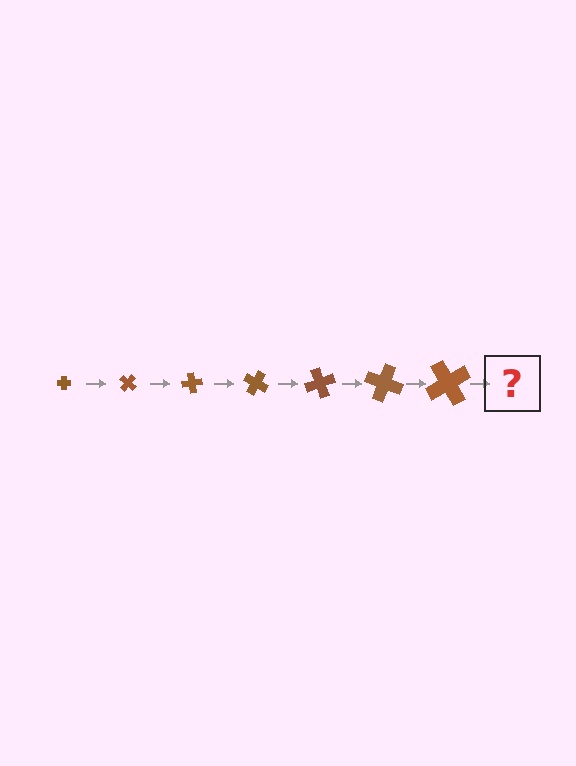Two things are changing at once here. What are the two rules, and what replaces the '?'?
The two rules are that the cross grows larger each step and it rotates 40 degrees each step. The '?' should be a cross, larger than the previous one and rotated 280 degrees from the start.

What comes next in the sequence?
The next element should be a cross, larger than the previous one and rotated 280 degrees from the start.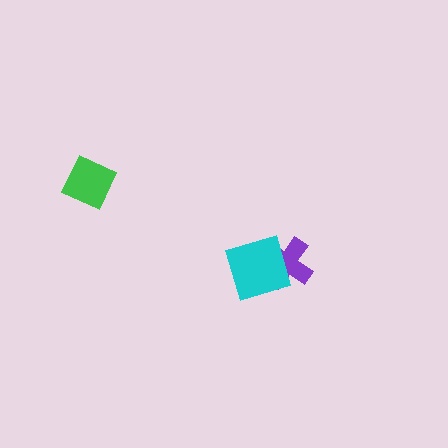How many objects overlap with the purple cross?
1 object overlaps with the purple cross.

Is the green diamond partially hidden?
No, no other shape covers it.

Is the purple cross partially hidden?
Yes, it is partially covered by another shape.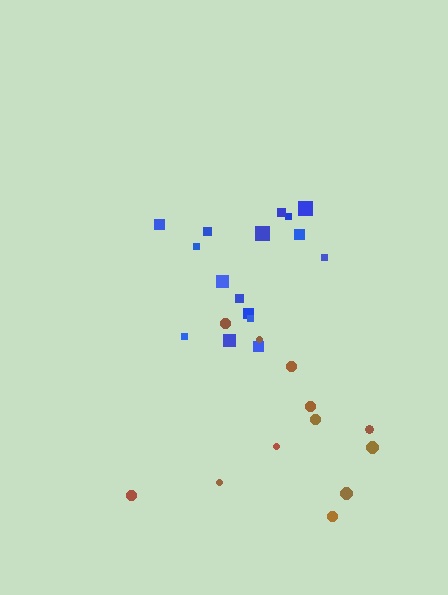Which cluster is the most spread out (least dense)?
Brown.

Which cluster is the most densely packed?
Blue.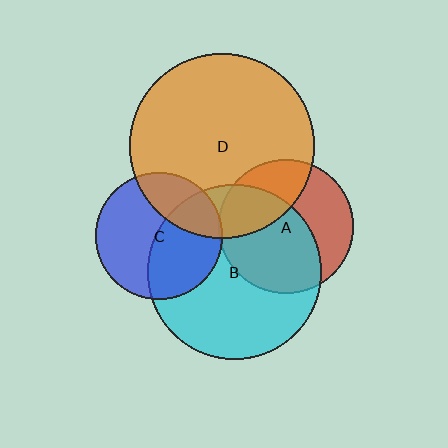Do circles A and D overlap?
Yes.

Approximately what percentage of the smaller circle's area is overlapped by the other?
Approximately 35%.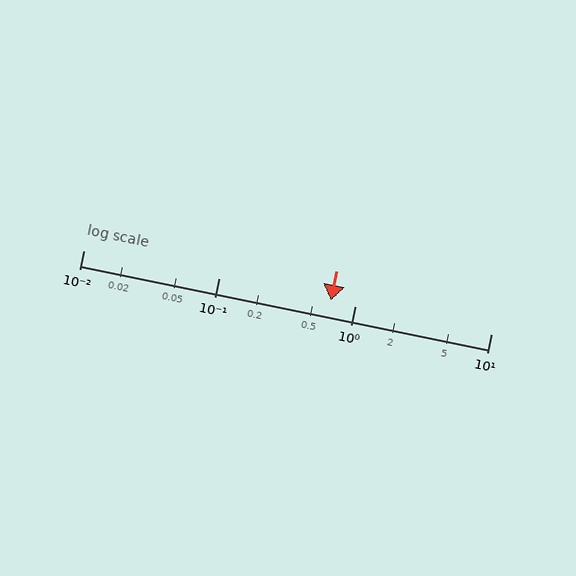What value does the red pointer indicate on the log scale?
The pointer indicates approximately 0.66.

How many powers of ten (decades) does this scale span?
The scale spans 3 decades, from 0.01 to 10.